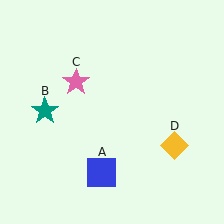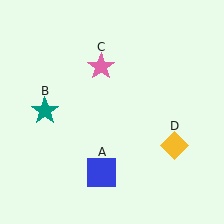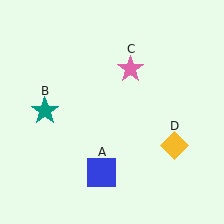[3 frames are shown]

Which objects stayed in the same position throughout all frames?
Blue square (object A) and teal star (object B) and yellow diamond (object D) remained stationary.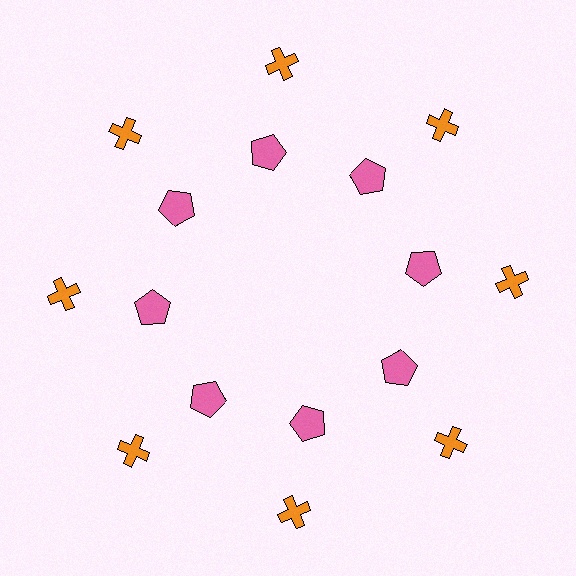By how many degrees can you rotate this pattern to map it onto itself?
The pattern maps onto itself every 45 degrees of rotation.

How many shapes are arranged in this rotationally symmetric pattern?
There are 16 shapes, arranged in 8 groups of 2.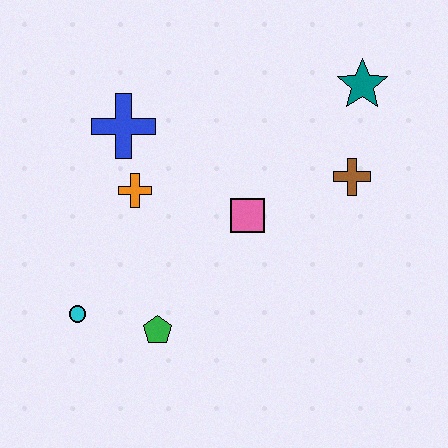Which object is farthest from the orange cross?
The teal star is farthest from the orange cross.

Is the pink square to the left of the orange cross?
No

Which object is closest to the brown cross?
The teal star is closest to the brown cross.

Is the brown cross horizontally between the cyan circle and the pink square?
No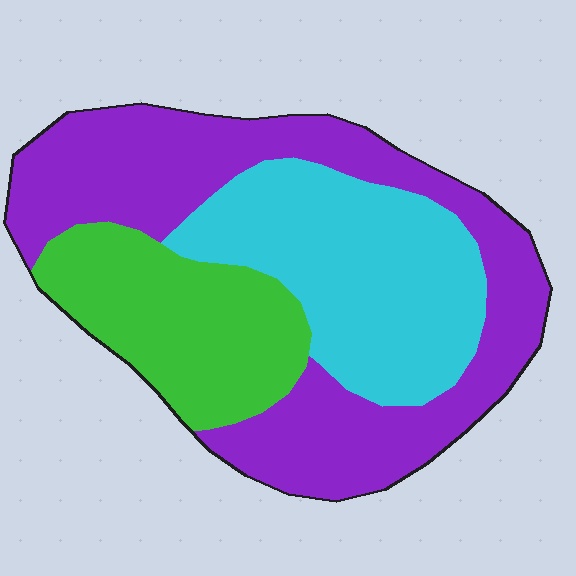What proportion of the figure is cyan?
Cyan covers around 30% of the figure.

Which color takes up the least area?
Green, at roughly 25%.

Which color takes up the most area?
Purple, at roughly 45%.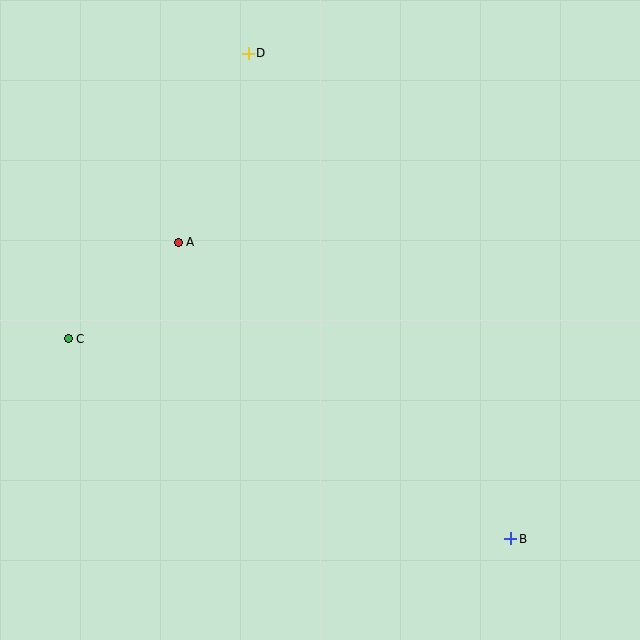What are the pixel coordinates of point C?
Point C is at (68, 339).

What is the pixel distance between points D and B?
The distance between D and B is 552 pixels.